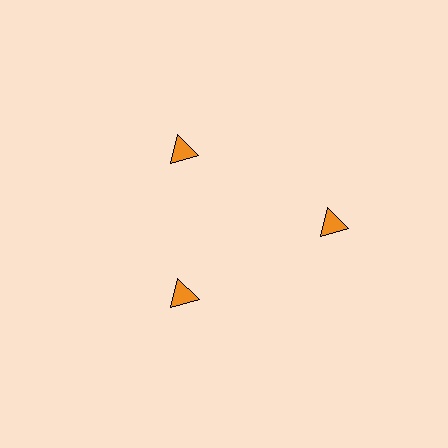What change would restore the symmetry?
The symmetry would be restored by moving it inward, back onto the ring so that all 3 triangles sit at equal angles and equal distance from the center.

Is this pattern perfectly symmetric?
No. The 3 orange triangles are arranged in a ring, but one element near the 3 o'clock position is pushed outward from the center, breaking the 3-fold rotational symmetry.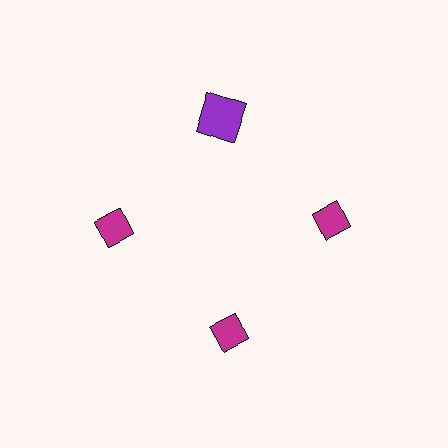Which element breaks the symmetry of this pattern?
The purple square at roughly the 12 o'clock position breaks the symmetry. All other shapes are magenta diamonds.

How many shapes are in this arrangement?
There are 4 shapes arranged in a ring pattern.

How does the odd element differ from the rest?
It differs in both color (purple instead of magenta) and shape (square instead of diamond).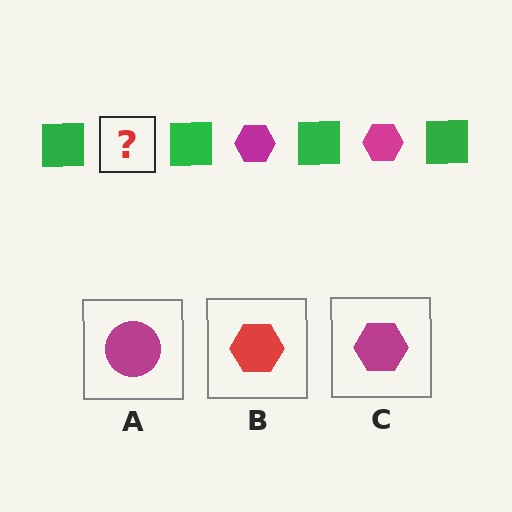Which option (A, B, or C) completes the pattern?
C.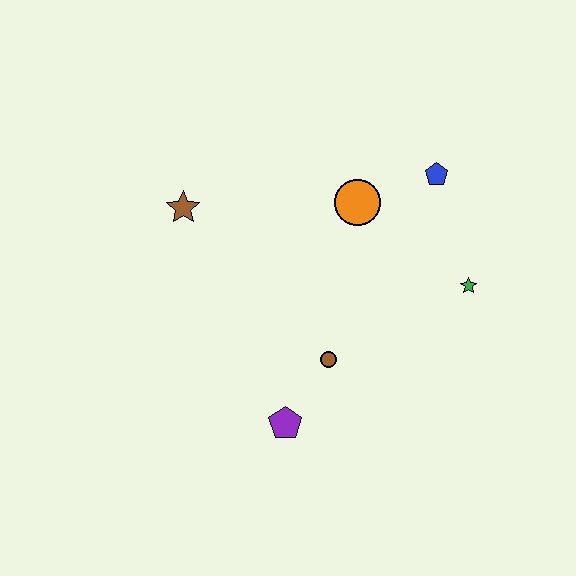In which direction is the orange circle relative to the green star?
The orange circle is to the left of the green star.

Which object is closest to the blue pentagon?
The orange circle is closest to the blue pentagon.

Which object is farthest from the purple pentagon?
The blue pentagon is farthest from the purple pentagon.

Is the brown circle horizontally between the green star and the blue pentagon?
No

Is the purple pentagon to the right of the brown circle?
No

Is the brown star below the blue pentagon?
Yes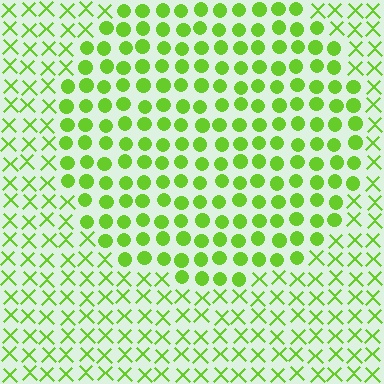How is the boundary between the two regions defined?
The boundary is defined by a change in element shape: circles inside vs. X marks outside. All elements share the same color and spacing.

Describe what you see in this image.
The image is filled with small lime elements arranged in a uniform grid. A circle-shaped region contains circles, while the surrounding area contains X marks. The boundary is defined purely by the change in element shape.